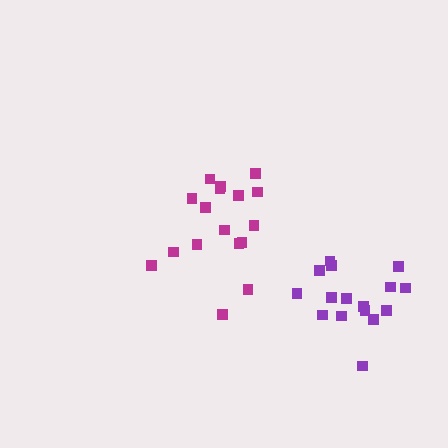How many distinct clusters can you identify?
There are 2 distinct clusters.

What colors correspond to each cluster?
The clusters are colored: magenta, purple.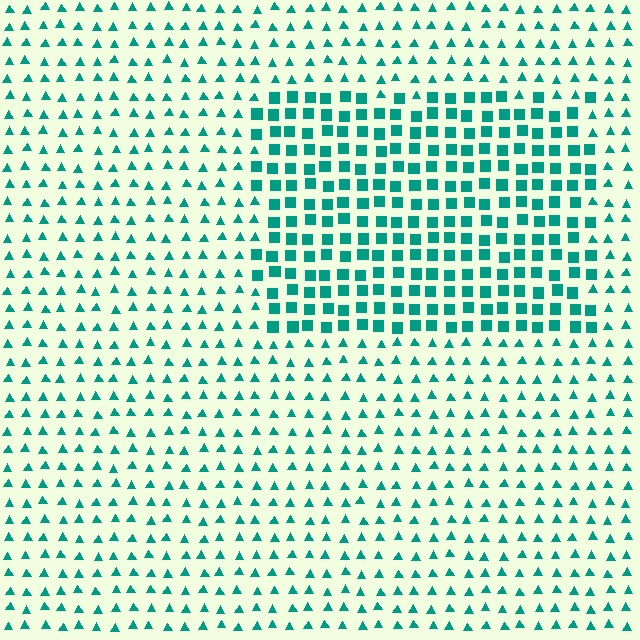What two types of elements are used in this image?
The image uses squares inside the rectangle region and triangles outside it.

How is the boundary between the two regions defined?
The boundary is defined by a change in element shape: squares inside vs. triangles outside. All elements share the same color and spacing.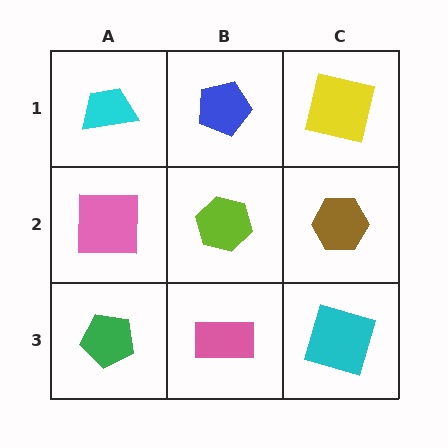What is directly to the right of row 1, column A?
A blue pentagon.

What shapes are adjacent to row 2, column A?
A cyan trapezoid (row 1, column A), a green pentagon (row 3, column A), a lime hexagon (row 2, column B).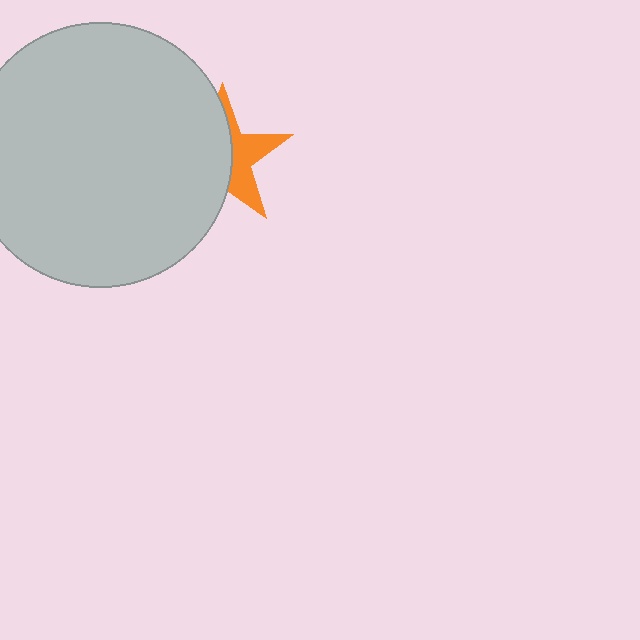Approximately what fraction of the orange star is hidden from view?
Roughly 60% of the orange star is hidden behind the light gray circle.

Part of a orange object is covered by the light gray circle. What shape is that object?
It is a star.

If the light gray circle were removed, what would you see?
You would see the complete orange star.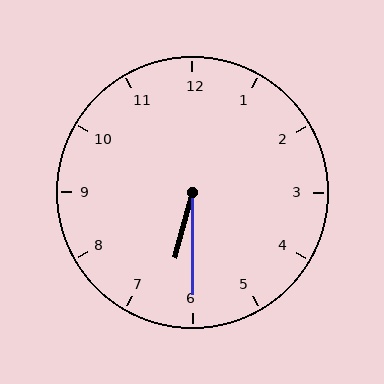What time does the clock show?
6:30.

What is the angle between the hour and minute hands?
Approximately 15 degrees.